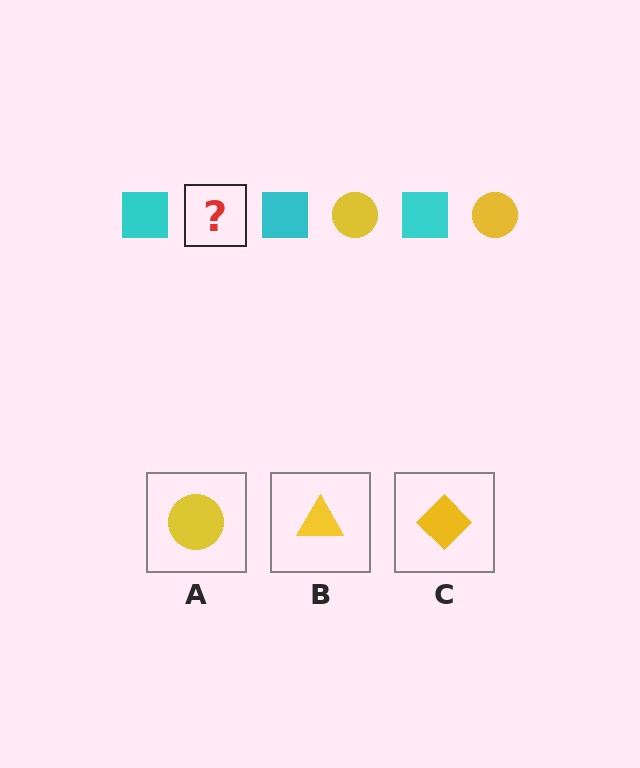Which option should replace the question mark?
Option A.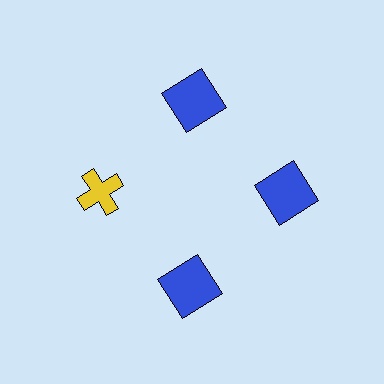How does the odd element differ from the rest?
It differs in both color (yellow instead of blue) and shape (cross instead of square).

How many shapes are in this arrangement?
There are 4 shapes arranged in a ring pattern.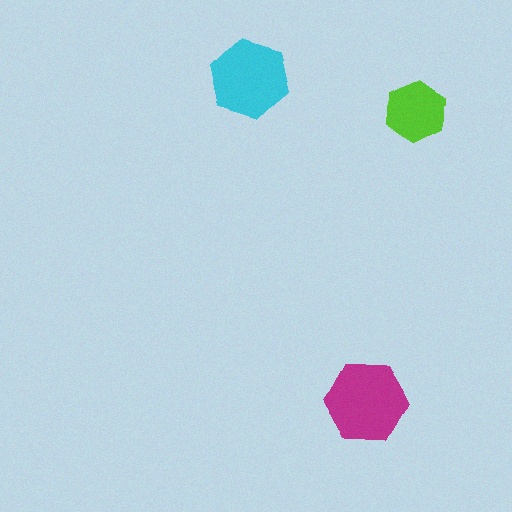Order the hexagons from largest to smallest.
the magenta one, the cyan one, the lime one.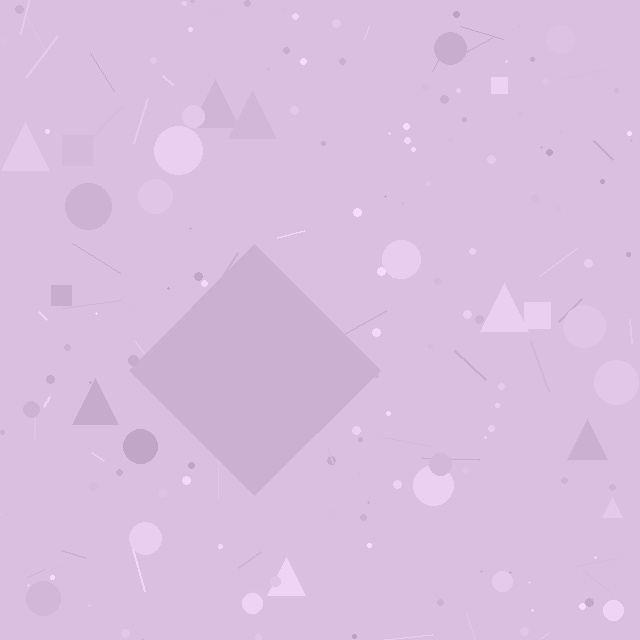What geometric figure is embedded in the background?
A diamond is embedded in the background.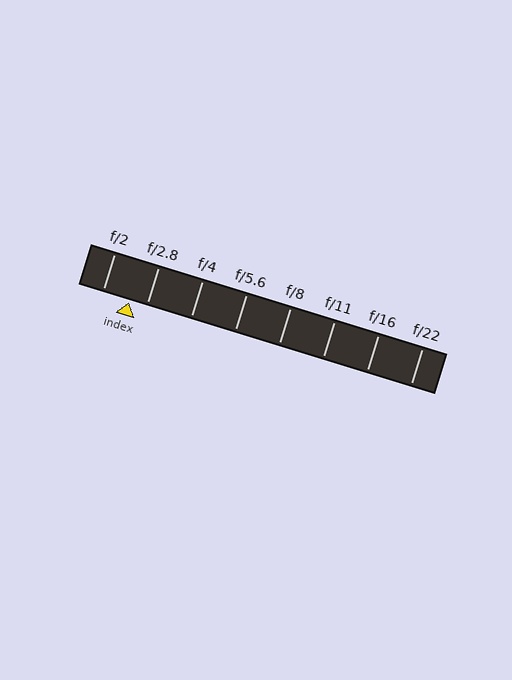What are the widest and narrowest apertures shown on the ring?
The widest aperture shown is f/2 and the narrowest is f/22.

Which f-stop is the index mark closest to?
The index mark is closest to f/2.8.